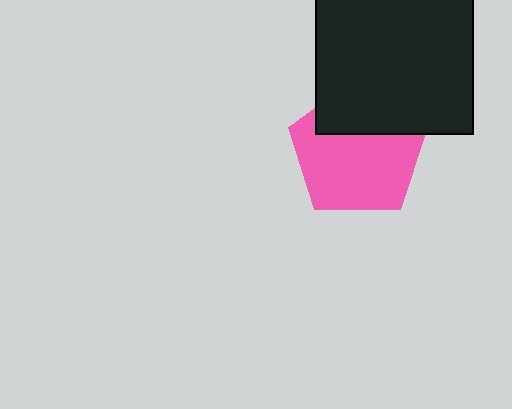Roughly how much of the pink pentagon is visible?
Most of it is visible (roughly 68%).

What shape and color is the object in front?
The object in front is a black rectangle.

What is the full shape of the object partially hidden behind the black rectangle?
The partially hidden object is a pink pentagon.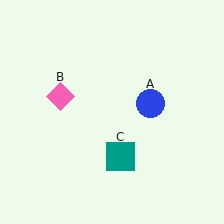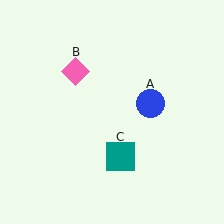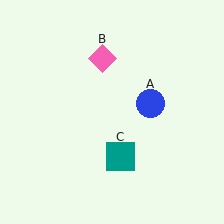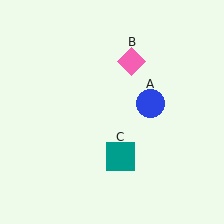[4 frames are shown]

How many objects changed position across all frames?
1 object changed position: pink diamond (object B).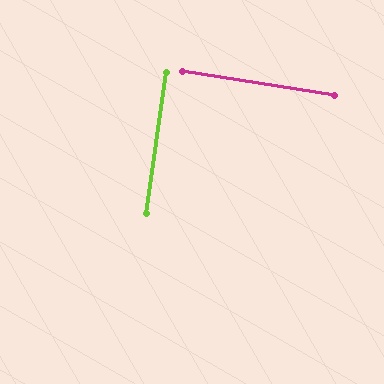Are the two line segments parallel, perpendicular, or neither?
Perpendicular — they meet at approximately 89°.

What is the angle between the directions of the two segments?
Approximately 89 degrees.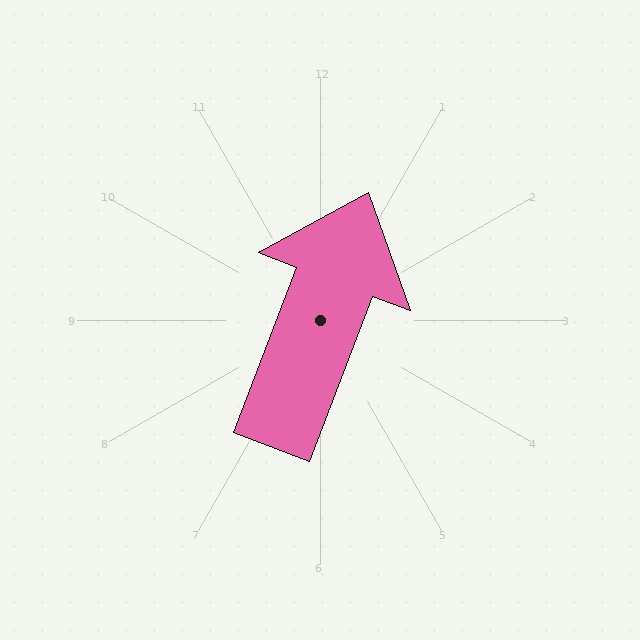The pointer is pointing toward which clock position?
Roughly 1 o'clock.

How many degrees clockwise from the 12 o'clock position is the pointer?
Approximately 21 degrees.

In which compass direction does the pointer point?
North.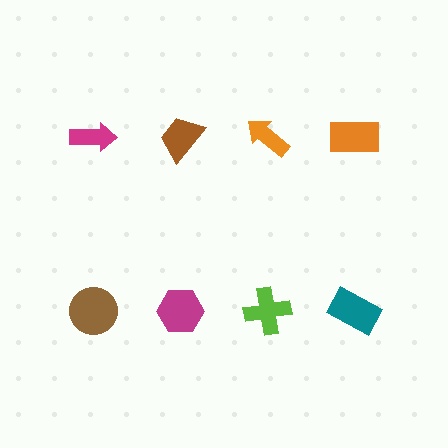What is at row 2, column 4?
A teal rectangle.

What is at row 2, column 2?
A magenta hexagon.